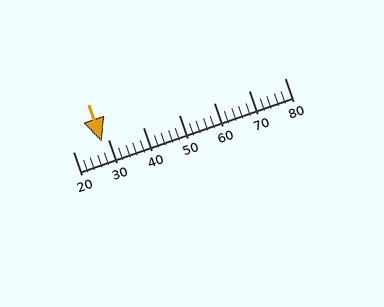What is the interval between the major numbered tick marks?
The major tick marks are spaced 10 units apart.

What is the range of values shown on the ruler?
The ruler shows values from 20 to 80.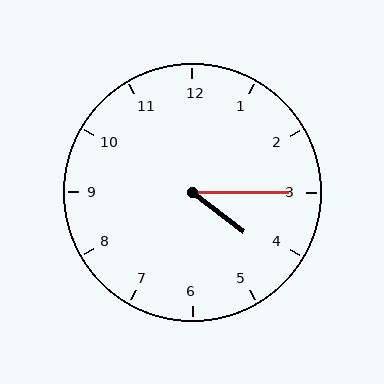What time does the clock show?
4:15.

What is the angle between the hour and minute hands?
Approximately 38 degrees.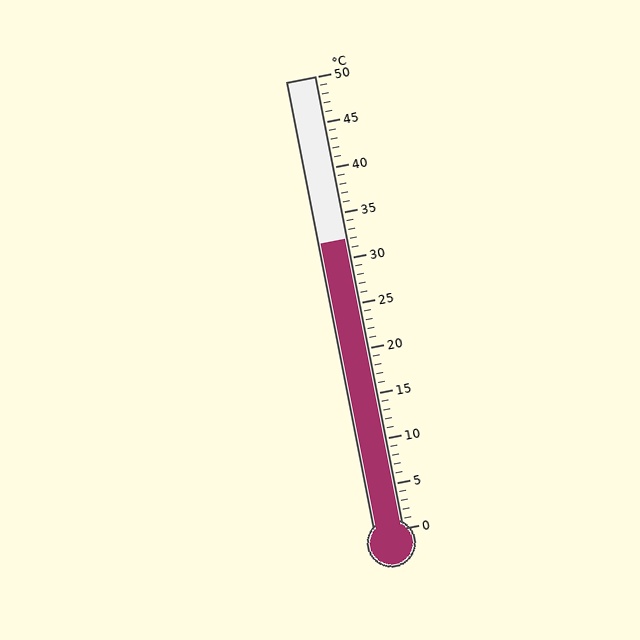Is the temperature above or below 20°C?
The temperature is above 20°C.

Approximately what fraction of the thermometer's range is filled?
The thermometer is filled to approximately 65% of its range.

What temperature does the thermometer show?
The thermometer shows approximately 32°C.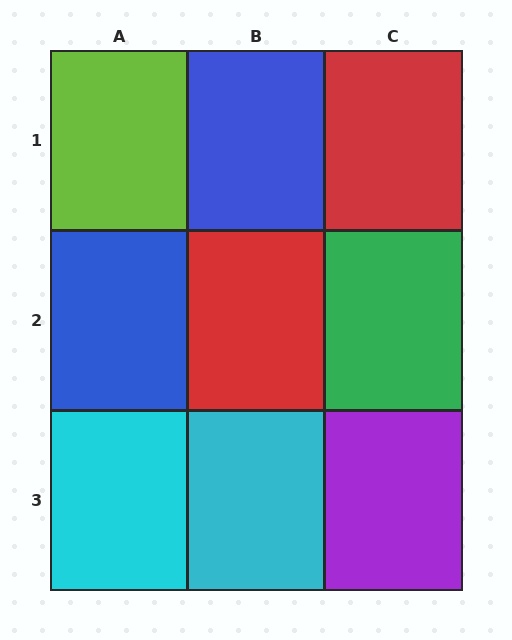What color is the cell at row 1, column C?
Red.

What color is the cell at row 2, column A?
Blue.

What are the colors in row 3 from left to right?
Cyan, cyan, purple.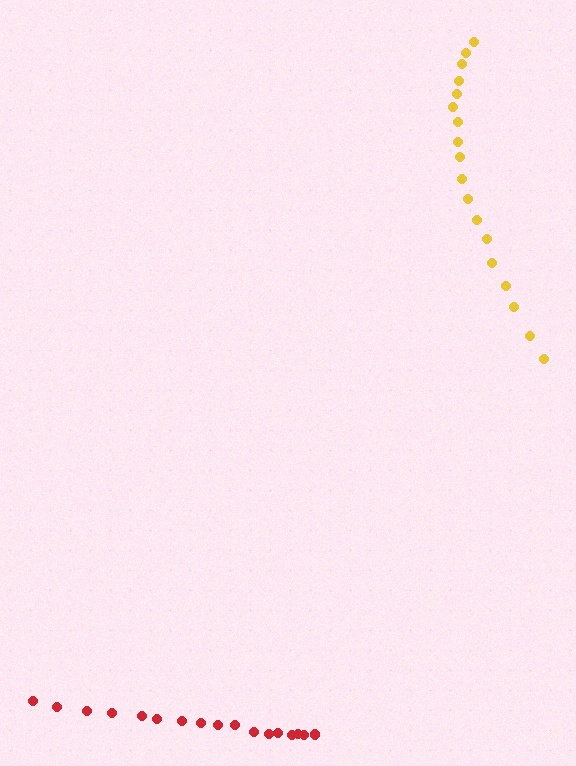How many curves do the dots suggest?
There are 2 distinct paths.